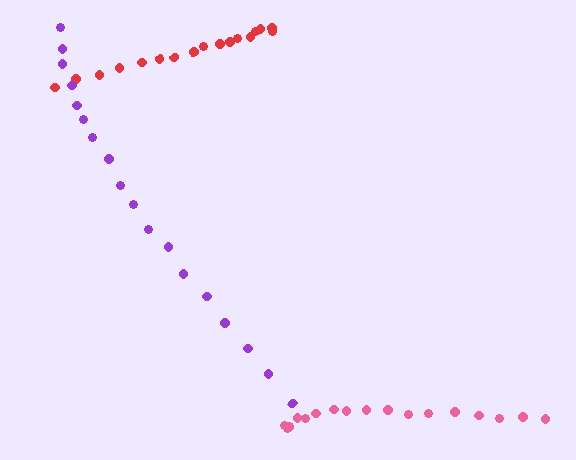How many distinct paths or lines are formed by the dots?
There are 3 distinct paths.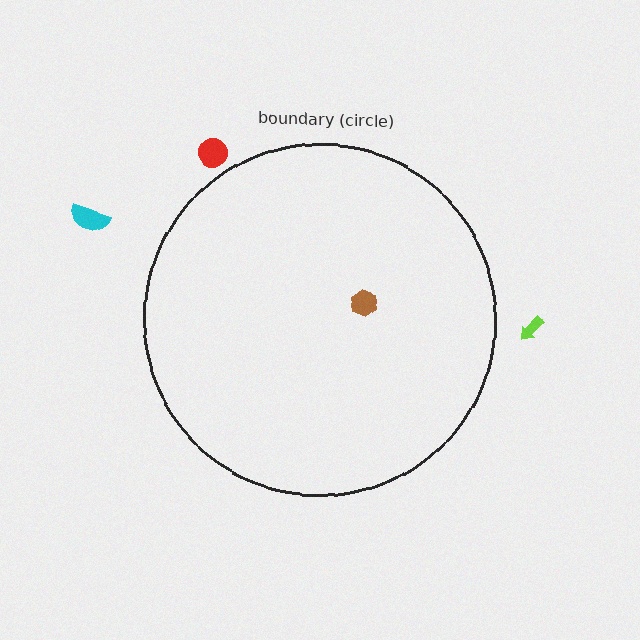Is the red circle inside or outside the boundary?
Outside.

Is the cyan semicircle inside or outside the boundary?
Outside.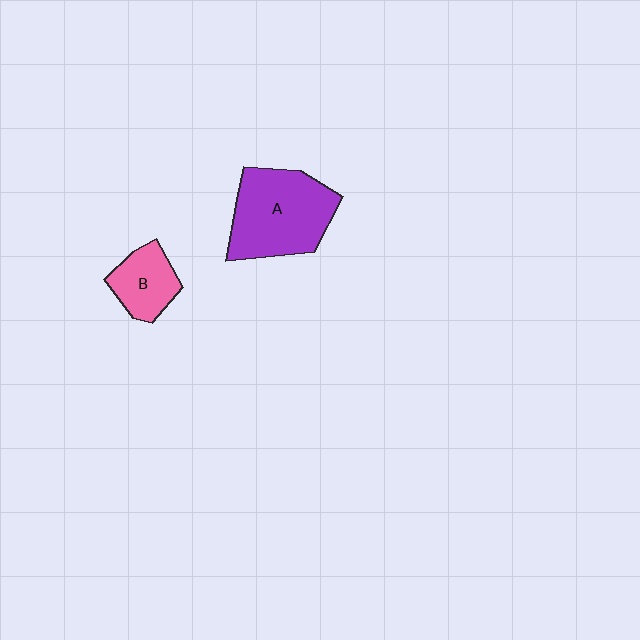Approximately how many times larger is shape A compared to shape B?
Approximately 2.1 times.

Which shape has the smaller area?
Shape B (pink).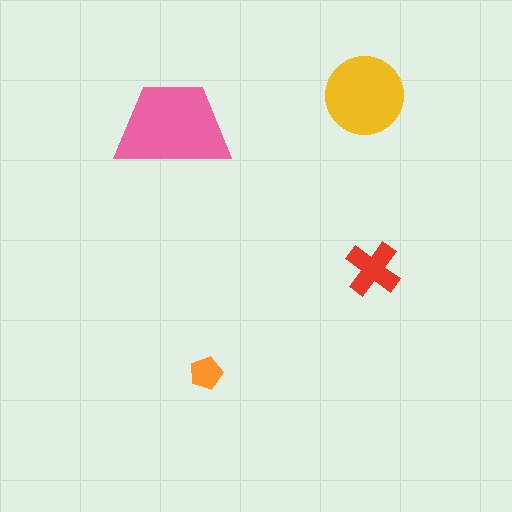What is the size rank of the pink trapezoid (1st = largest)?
1st.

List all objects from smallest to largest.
The orange pentagon, the red cross, the yellow circle, the pink trapezoid.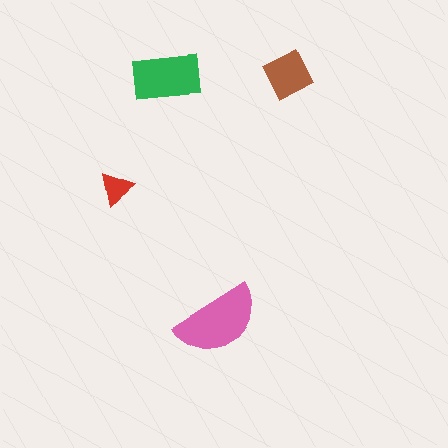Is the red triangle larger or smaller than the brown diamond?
Smaller.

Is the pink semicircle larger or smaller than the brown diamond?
Larger.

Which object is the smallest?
The red triangle.